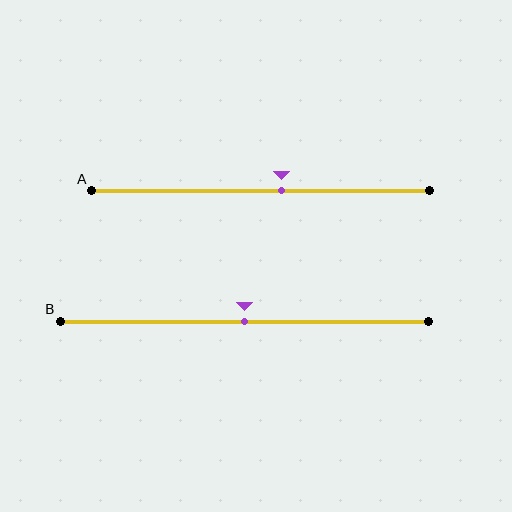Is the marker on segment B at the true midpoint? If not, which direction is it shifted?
Yes, the marker on segment B is at the true midpoint.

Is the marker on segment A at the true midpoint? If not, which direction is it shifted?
No, the marker on segment A is shifted to the right by about 6% of the segment length.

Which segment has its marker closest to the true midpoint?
Segment B has its marker closest to the true midpoint.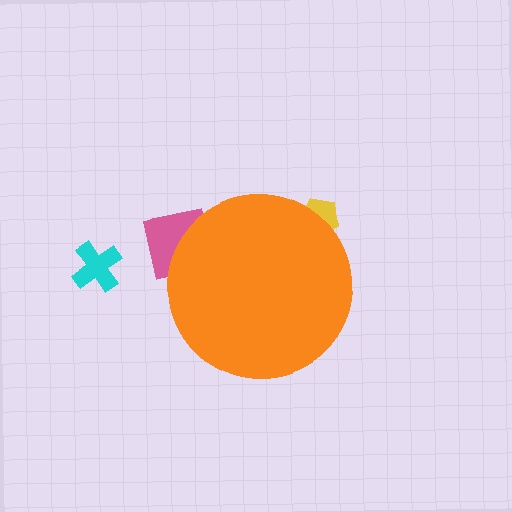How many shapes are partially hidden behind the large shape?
2 shapes are partially hidden.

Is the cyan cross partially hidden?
No, the cyan cross is fully visible.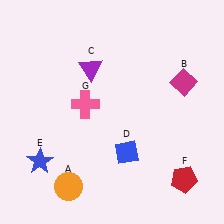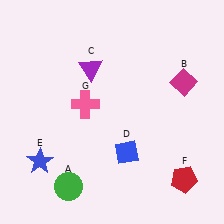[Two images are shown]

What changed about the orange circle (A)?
In Image 1, A is orange. In Image 2, it changed to green.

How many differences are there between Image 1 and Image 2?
There is 1 difference between the two images.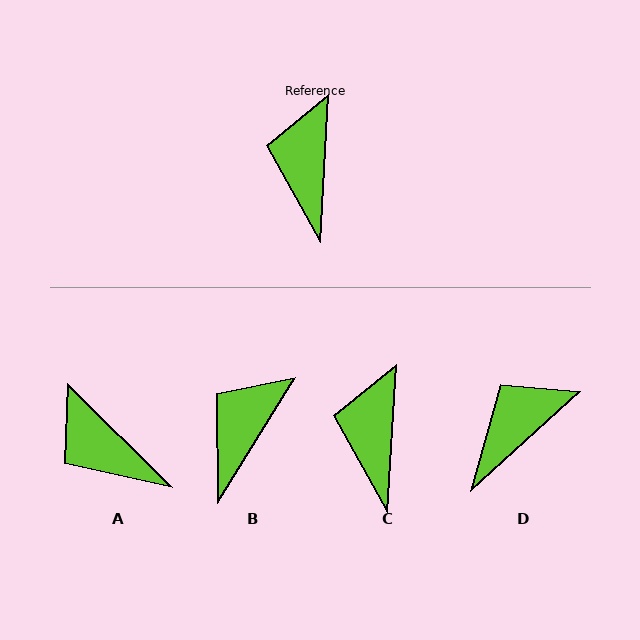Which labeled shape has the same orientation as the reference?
C.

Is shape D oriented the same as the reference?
No, it is off by about 44 degrees.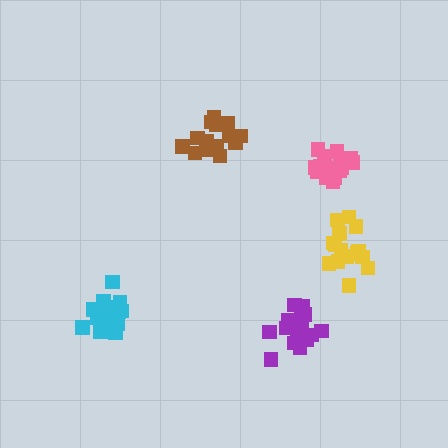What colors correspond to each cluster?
The clusters are colored: cyan, purple, pink, brown, yellow.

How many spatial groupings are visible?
There are 5 spatial groupings.